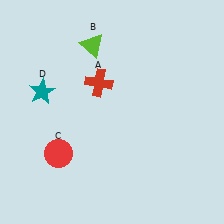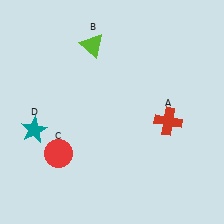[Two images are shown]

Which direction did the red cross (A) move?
The red cross (A) moved right.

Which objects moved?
The objects that moved are: the red cross (A), the teal star (D).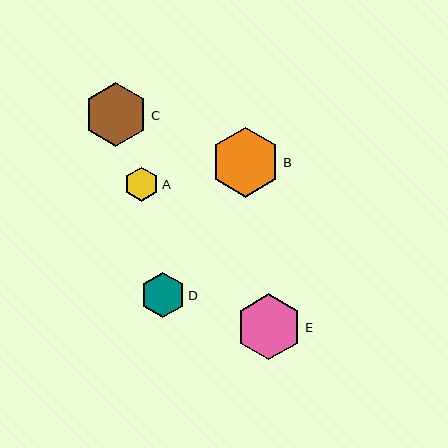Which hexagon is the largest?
Hexagon B is the largest with a size of approximately 70 pixels.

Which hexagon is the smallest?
Hexagon A is the smallest with a size of approximately 34 pixels.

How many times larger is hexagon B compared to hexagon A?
Hexagon B is approximately 2.0 times the size of hexagon A.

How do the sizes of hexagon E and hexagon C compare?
Hexagon E and hexagon C are approximately the same size.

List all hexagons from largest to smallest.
From largest to smallest: B, E, C, D, A.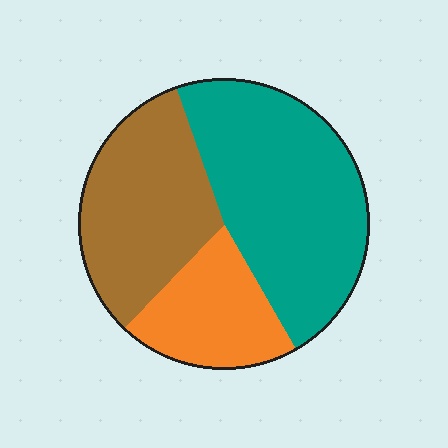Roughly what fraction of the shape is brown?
Brown takes up between a sixth and a third of the shape.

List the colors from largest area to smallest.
From largest to smallest: teal, brown, orange.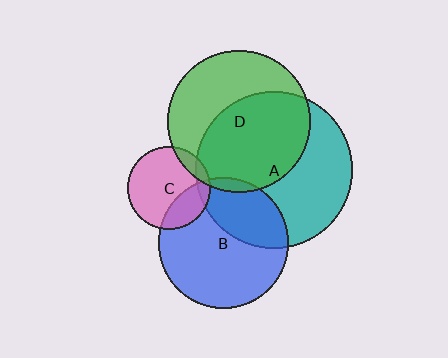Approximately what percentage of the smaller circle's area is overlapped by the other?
Approximately 25%.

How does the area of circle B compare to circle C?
Approximately 2.5 times.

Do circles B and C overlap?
Yes.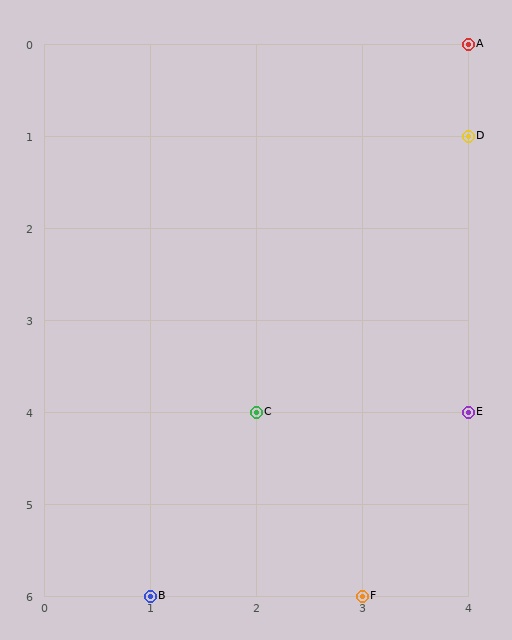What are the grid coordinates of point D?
Point D is at grid coordinates (4, 1).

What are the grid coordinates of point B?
Point B is at grid coordinates (1, 6).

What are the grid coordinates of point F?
Point F is at grid coordinates (3, 6).